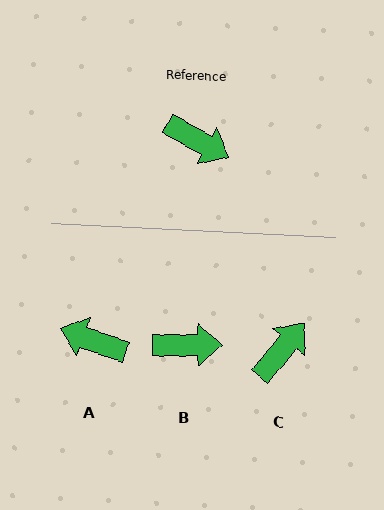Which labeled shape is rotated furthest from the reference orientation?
A, about 171 degrees away.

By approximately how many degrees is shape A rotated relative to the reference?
Approximately 171 degrees clockwise.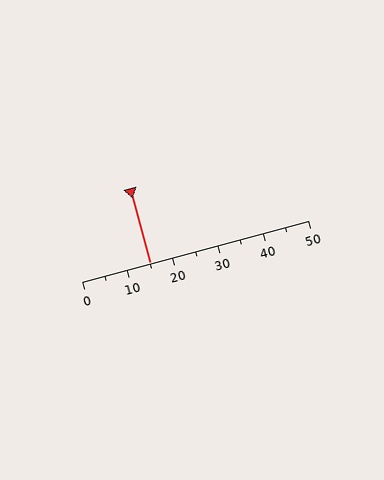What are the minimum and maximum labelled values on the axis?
The axis runs from 0 to 50.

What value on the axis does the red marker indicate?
The marker indicates approximately 15.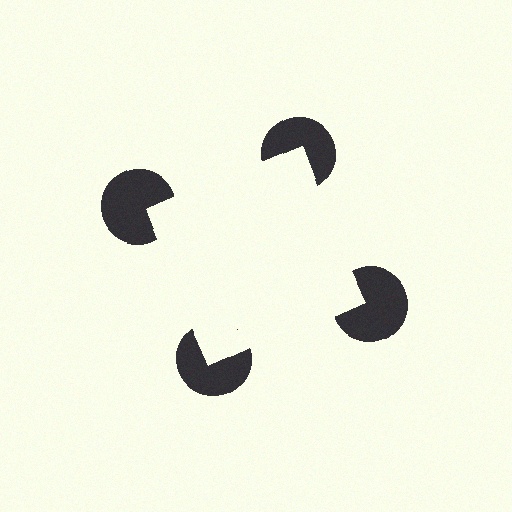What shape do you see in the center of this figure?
An illusory square — its edges are inferred from the aligned wedge cuts in the pac-man discs, not physically drawn.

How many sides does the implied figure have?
4 sides.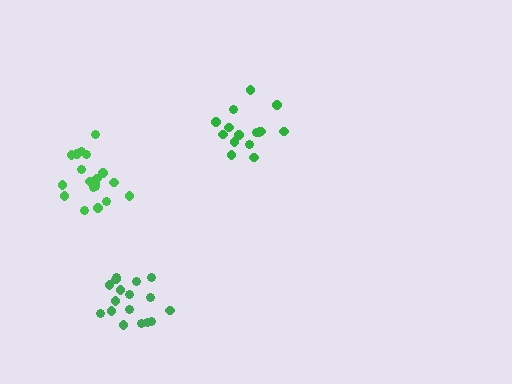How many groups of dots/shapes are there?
There are 3 groups.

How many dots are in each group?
Group 1: 19 dots, Group 2: 17 dots, Group 3: 15 dots (51 total).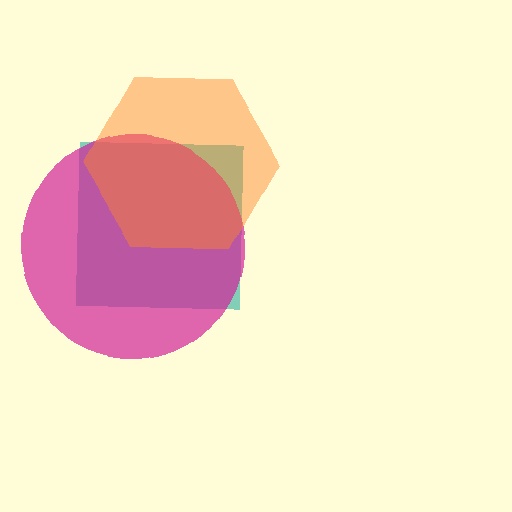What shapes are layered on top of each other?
The layered shapes are: a teal square, a magenta circle, an orange hexagon.